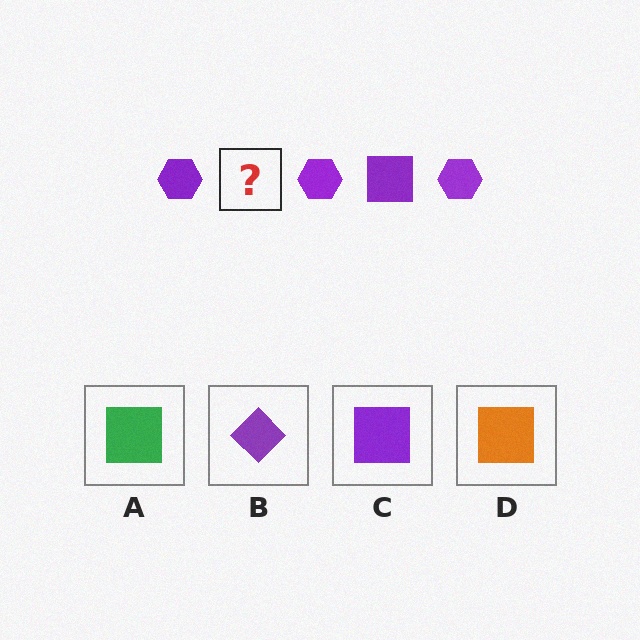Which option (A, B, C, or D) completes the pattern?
C.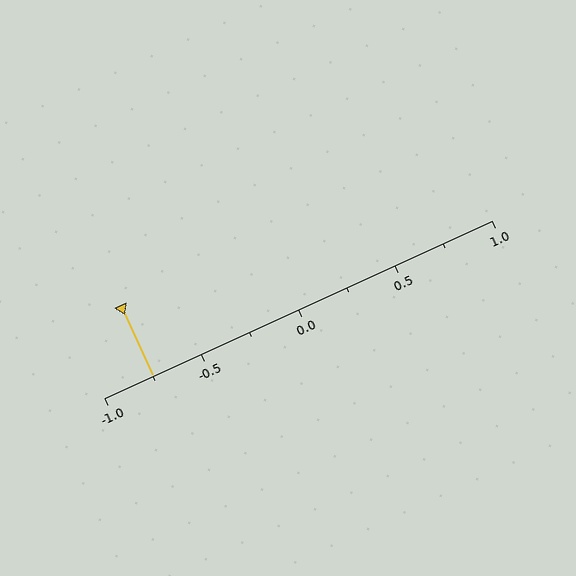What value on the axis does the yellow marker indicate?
The marker indicates approximately -0.75.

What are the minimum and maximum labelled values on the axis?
The axis runs from -1.0 to 1.0.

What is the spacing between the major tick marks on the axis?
The major ticks are spaced 0.5 apart.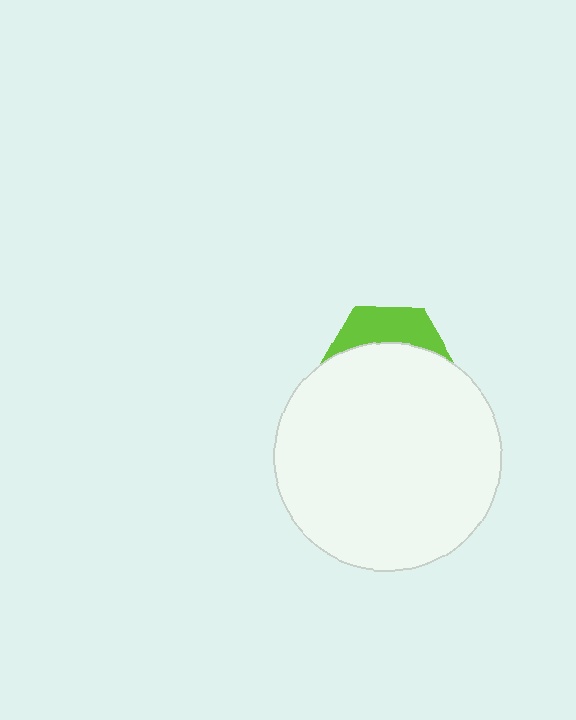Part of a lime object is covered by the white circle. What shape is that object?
It is a hexagon.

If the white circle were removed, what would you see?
You would see the complete lime hexagon.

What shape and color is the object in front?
The object in front is a white circle.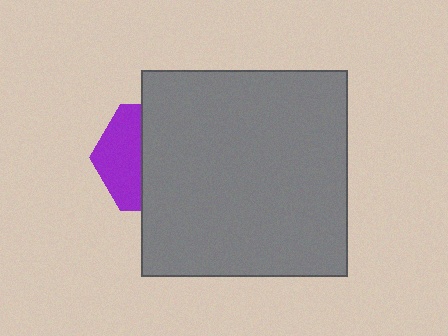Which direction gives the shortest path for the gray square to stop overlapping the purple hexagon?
Moving right gives the shortest separation.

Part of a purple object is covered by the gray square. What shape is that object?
It is a hexagon.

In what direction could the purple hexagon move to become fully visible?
The purple hexagon could move left. That would shift it out from behind the gray square entirely.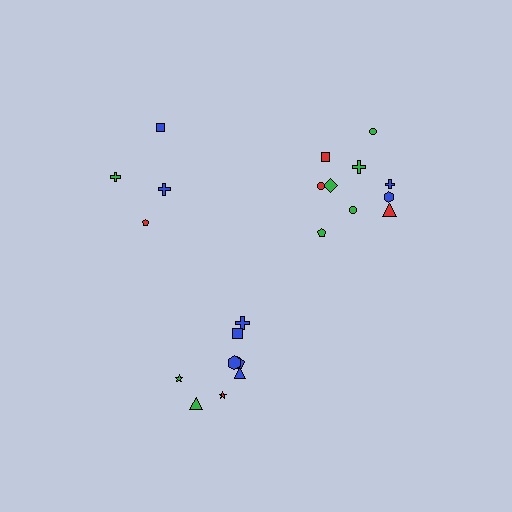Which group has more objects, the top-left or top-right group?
The top-right group.